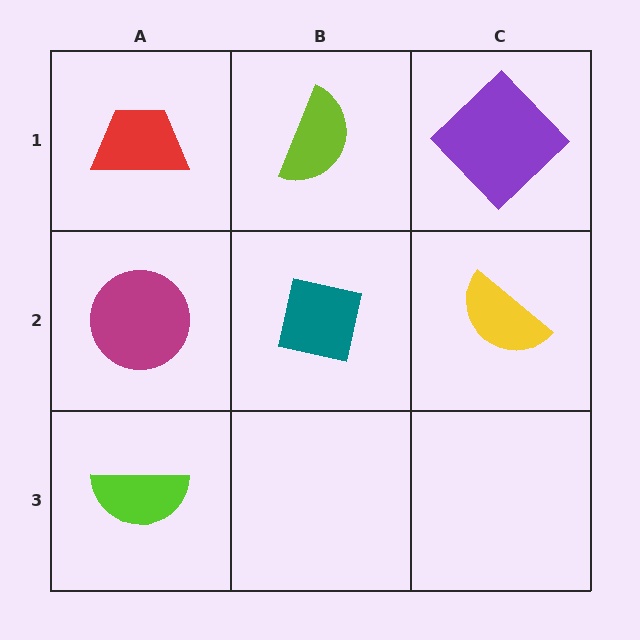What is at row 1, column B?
A lime semicircle.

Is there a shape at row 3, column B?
No, that cell is empty.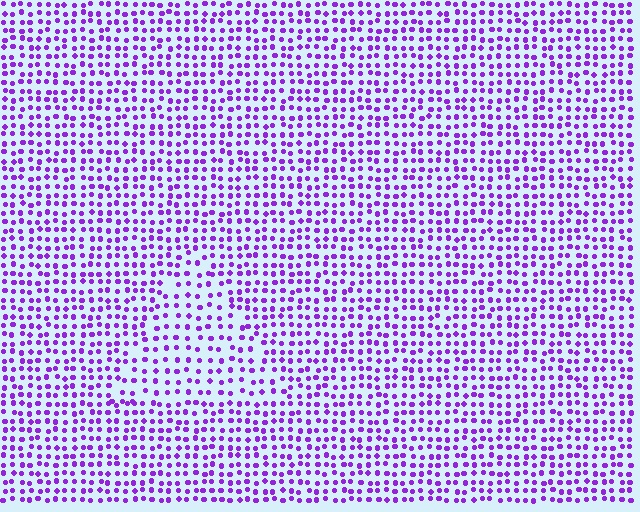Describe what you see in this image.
The image contains small purple elements arranged at two different densities. A triangle-shaped region is visible where the elements are less densely packed than the surrounding area.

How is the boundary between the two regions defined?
The boundary is defined by a change in element density (approximately 1.5x ratio). All elements are the same color, size, and shape.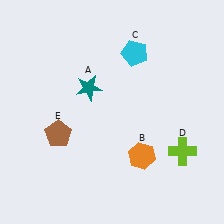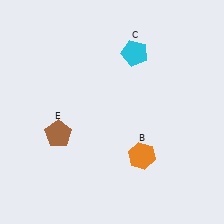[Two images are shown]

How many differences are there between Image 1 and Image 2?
There are 2 differences between the two images.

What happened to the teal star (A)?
The teal star (A) was removed in Image 2. It was in the top-left area of Image 1.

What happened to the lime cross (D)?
The lime cross (D) was removed in Image 2. It was in the bottom-right area of Image 1.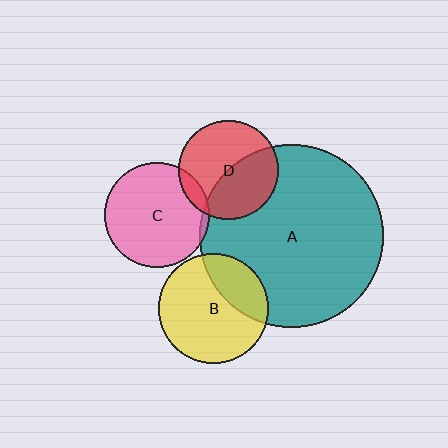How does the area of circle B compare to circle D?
Approximately 1.2 times.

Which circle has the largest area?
Circle A (teal).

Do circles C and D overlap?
Yes.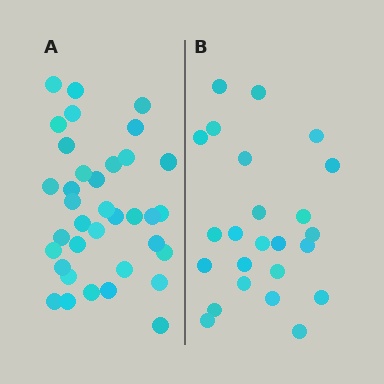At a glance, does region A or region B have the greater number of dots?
Region A (the left region) has more dots.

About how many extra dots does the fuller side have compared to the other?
Region A has roughly 12 or so more dots than region B.